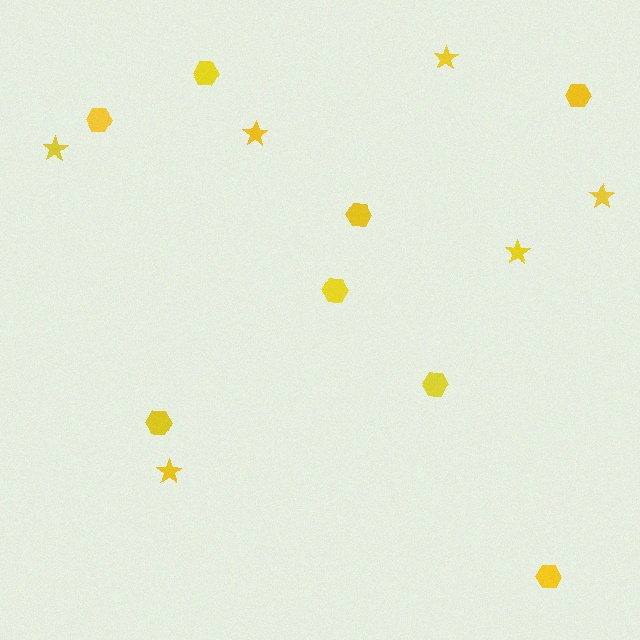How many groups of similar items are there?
There are 2 groups: one group of hexagons (8) and one group of stars (6).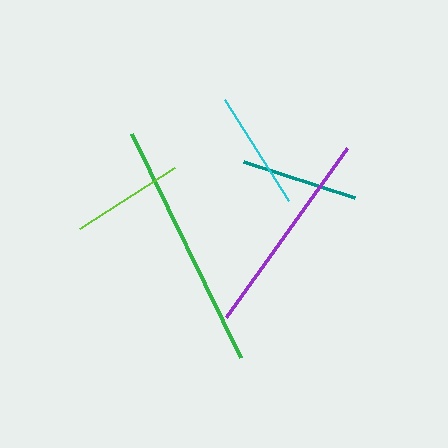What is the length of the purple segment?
The purple segment is approximately 208 pixels long.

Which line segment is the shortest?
The lime line is the shortest at approximately 113 pixels.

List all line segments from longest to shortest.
From longest to shortest: green, purple, cyan, teal, lime.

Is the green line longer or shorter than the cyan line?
The green line is longer than the cyan line.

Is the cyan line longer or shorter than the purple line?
The purple line is longer than the cyan line.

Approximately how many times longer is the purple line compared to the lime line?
The purple line is approximately 1.8 times the length of the lime line.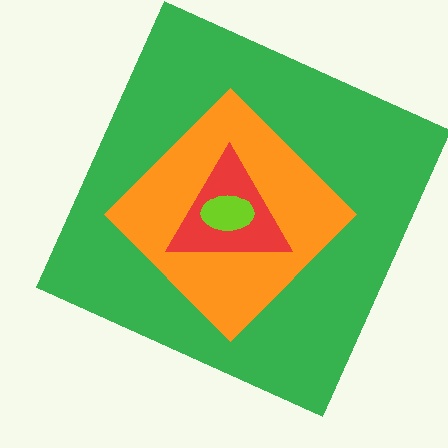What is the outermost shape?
The green square.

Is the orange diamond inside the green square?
Yes.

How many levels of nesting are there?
4.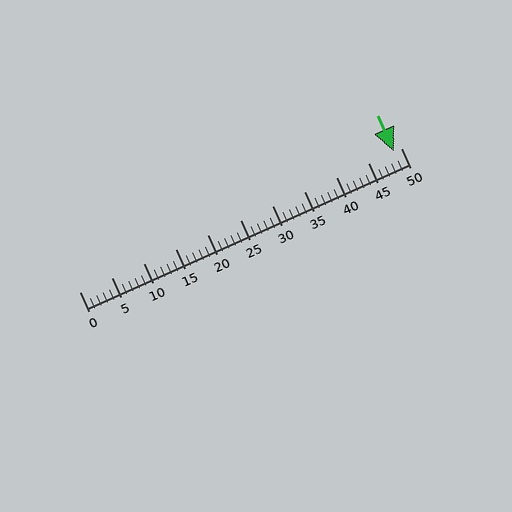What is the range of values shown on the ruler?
The ruler shows values from 0 to 50.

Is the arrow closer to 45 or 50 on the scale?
The arrow is closer to 50.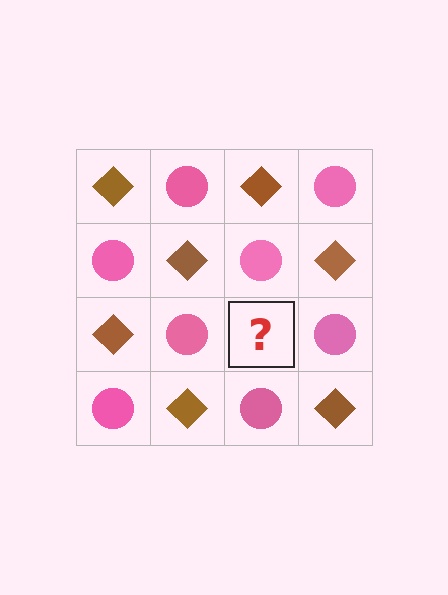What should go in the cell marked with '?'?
The missing cell should contain a brown diamond.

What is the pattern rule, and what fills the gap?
The rule is that it alternates brown diamond and pink circle in a checkerboard pattern. The gap should be filled with a brown diamond.